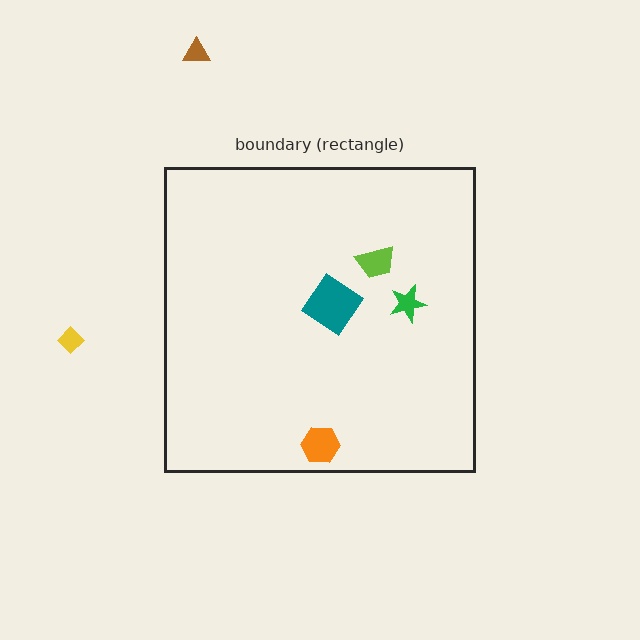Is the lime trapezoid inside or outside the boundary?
Inside.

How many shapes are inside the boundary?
4 inside, 2 outside.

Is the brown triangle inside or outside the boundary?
Outside.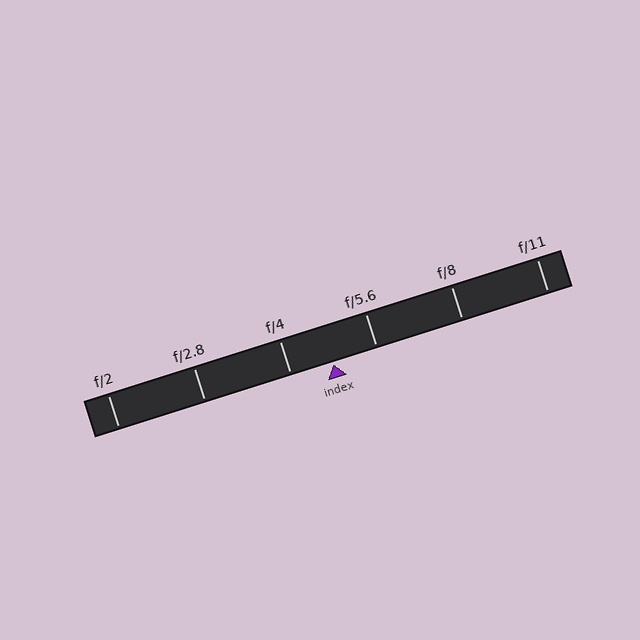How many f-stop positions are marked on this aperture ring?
There are 6 f-stop positions marked.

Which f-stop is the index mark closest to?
The index mark is closest to f/4.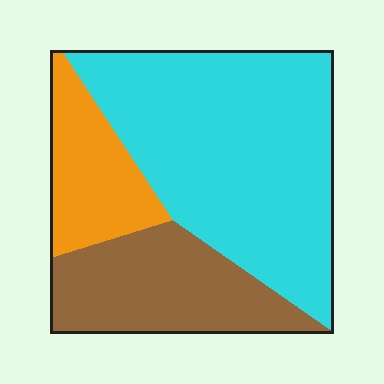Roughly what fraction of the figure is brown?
Brown covers around 25% of the figure.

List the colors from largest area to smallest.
From largest to smallest: cyan, brown, orange.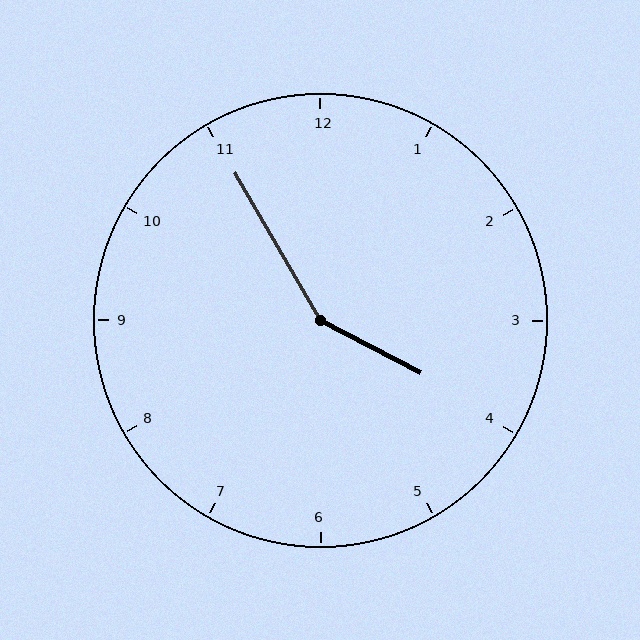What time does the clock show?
3:55.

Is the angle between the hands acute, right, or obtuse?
It is obtuse.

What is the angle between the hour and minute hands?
Approximately 148 degrees.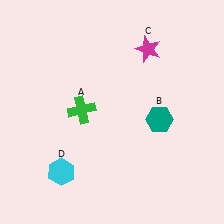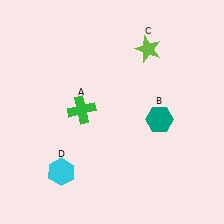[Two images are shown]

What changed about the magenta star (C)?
In Image 1, C is magenta. In Image 2, it changed to lime.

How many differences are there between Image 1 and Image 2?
There is 1 difference between the two images.